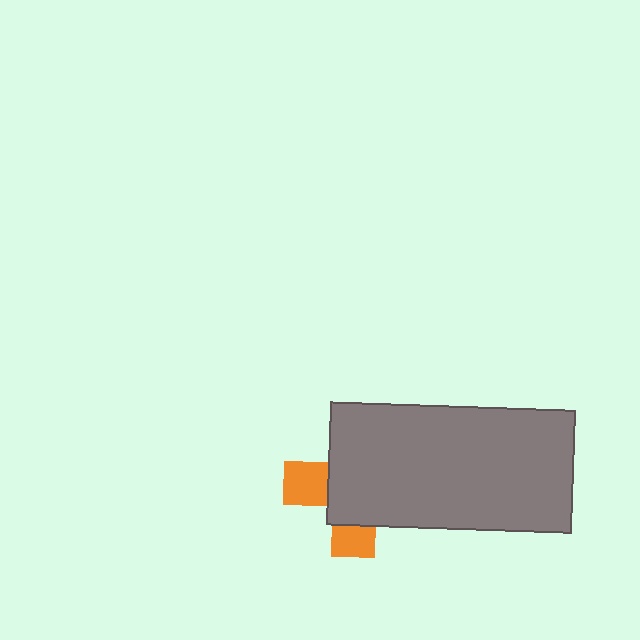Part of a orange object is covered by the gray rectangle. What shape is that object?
It is a cross.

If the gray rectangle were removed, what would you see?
You would see the complete orange cross.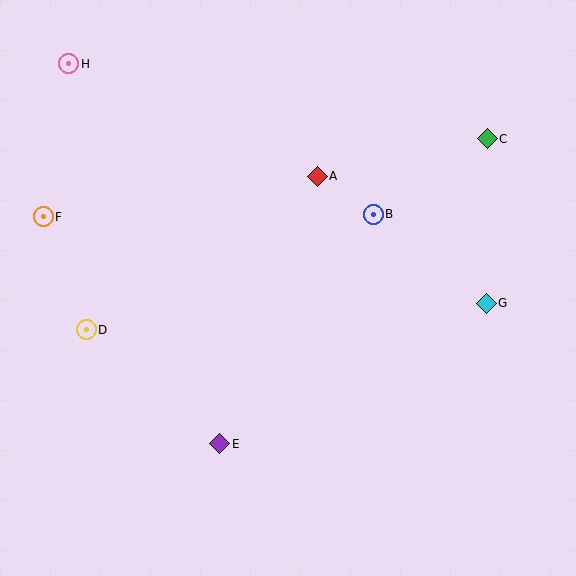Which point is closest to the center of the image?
Point B at (373, 214) is closest to the center.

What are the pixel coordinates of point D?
Point D is at (86, 330).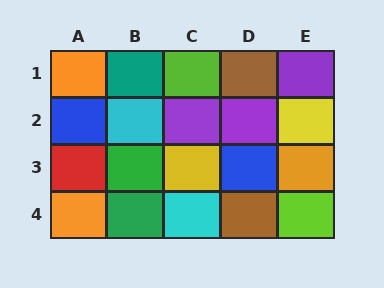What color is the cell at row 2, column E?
Yellow.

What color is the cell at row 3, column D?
Blue.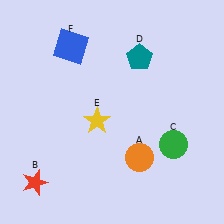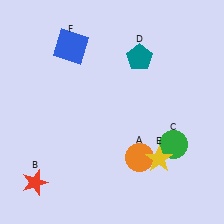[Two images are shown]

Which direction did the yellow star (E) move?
The yellow star (E) moved right.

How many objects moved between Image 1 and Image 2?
1 object moved between the two images.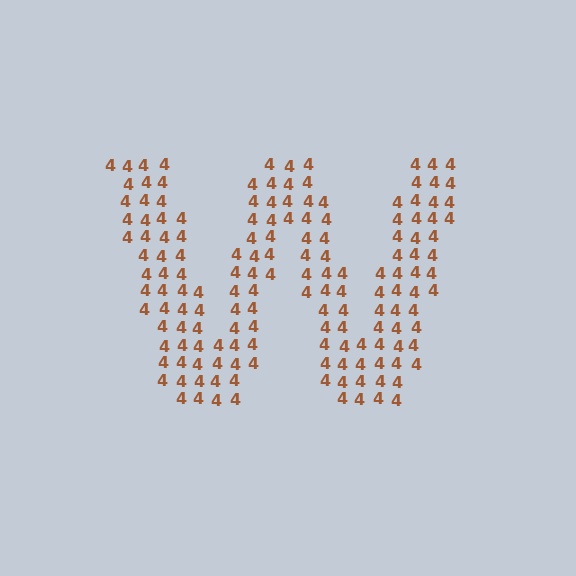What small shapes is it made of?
It is made of small digit 4's.